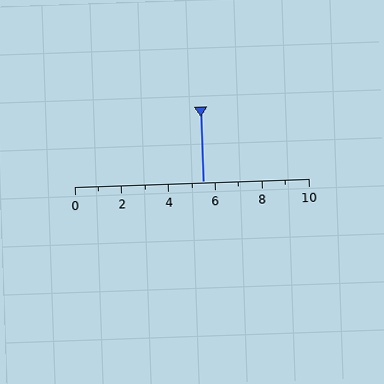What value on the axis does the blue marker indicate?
The marker indicates approximately 5.5.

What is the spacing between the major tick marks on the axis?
The major ticks are spaced 2 apart.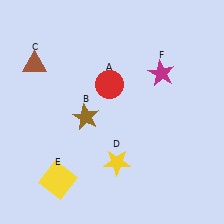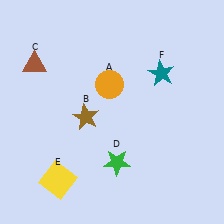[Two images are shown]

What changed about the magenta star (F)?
In Image 1, F is magenta. In Image 2, it changed to teal.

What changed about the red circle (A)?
In Image 1, A is red. In Image 2, it changed to orange.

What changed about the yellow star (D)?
In Image 1, D is yellow. In Image 2, it changed to green.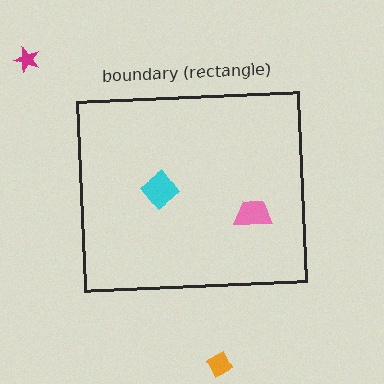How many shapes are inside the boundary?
2 inside, 2 outside.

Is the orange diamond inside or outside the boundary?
Outside.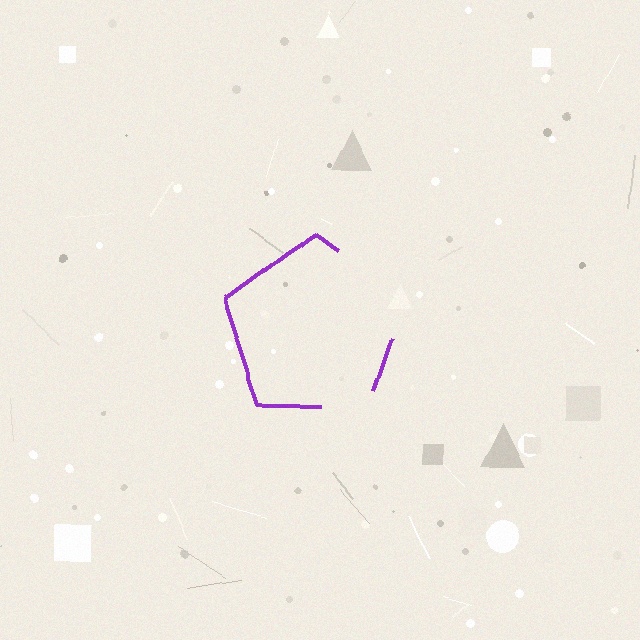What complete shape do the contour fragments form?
The contour fragments form a pentagon.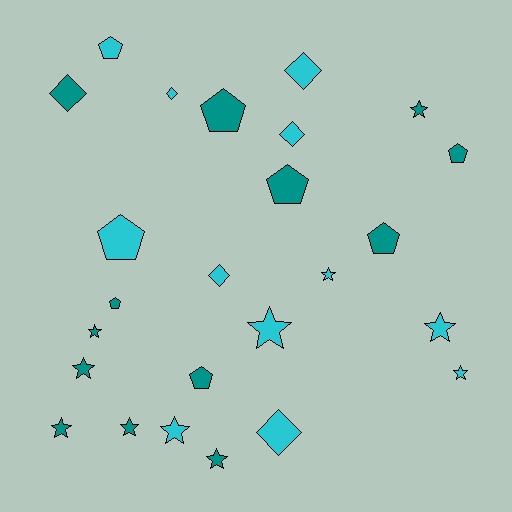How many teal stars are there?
There are 6 teal stars.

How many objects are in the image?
There are 25 objects.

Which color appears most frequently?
Teal, with 13 objects.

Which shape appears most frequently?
Star, with 11 objects.